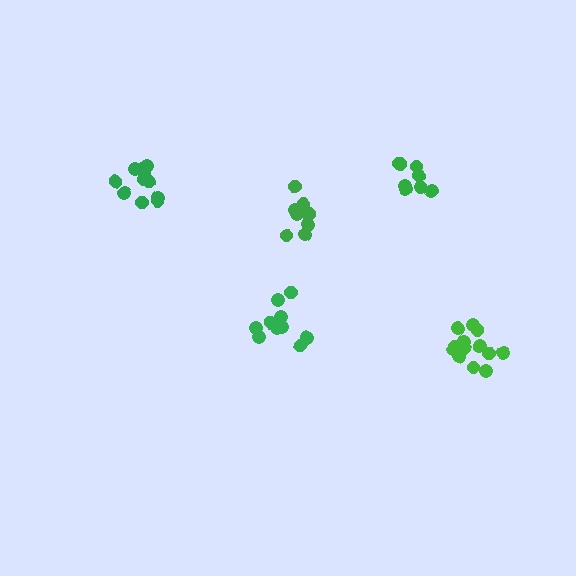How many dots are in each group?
Group 1: 12 dots, Group 2: 9 dots, Group 3: 13 dots, Group 4: 8 dots, Group 5: 13 dots (55 total).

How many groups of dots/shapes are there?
There are 5 groups.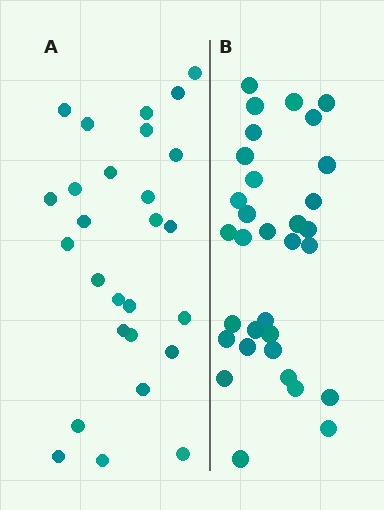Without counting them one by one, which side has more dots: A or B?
Region B (the right region) has more dots.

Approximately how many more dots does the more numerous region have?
Region B has about 5 more dots than region A.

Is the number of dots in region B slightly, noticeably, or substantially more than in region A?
Region B has only slightly more — the two regions are fairly close. The ratio is roughly 1.2 to 1.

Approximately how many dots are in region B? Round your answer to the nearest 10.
About 30 dots. (The exact count is 32, which rounds to 30.)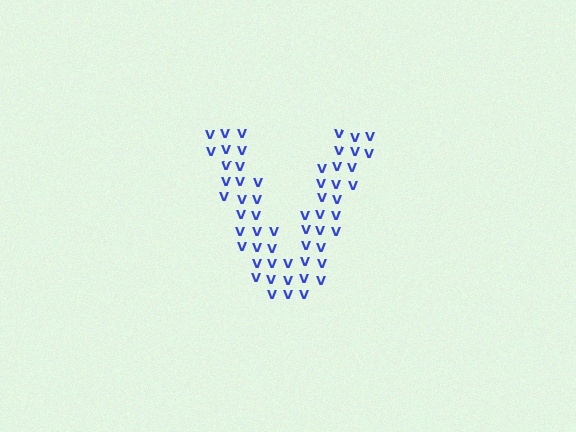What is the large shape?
The large shape is the letter V.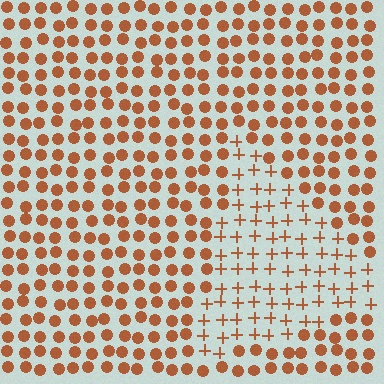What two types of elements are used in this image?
The image uses plus signs inside the triangle region and circles outside it.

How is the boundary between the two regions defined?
The boundary is defined by a change in element shape: plus signs inside vs. circles outside. All elements share the same color and spacing.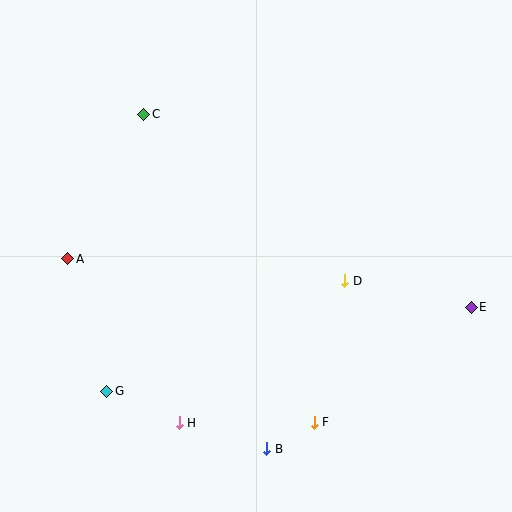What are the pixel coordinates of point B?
Point B is at (267, 449).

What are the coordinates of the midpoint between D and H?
The midpoint between D and H is at (262, 352).